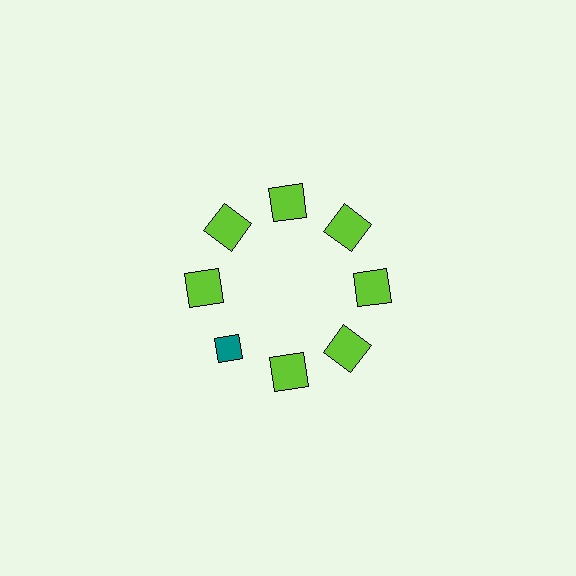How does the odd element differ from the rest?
It differs in both color (teal instead of lime) and shape (diamond instead of square).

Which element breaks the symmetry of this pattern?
The teal diamond at roughly the 8 o'clock position breaks the symmetry. All other shapes are lime squares.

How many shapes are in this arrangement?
There are 8 shapes arranged in a ring pattern.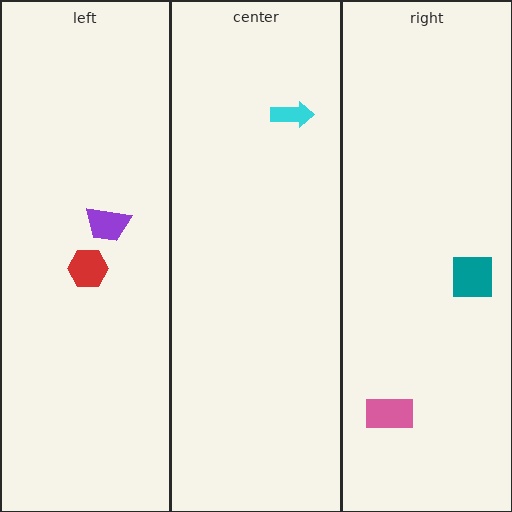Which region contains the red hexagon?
The left region.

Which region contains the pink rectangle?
The right region.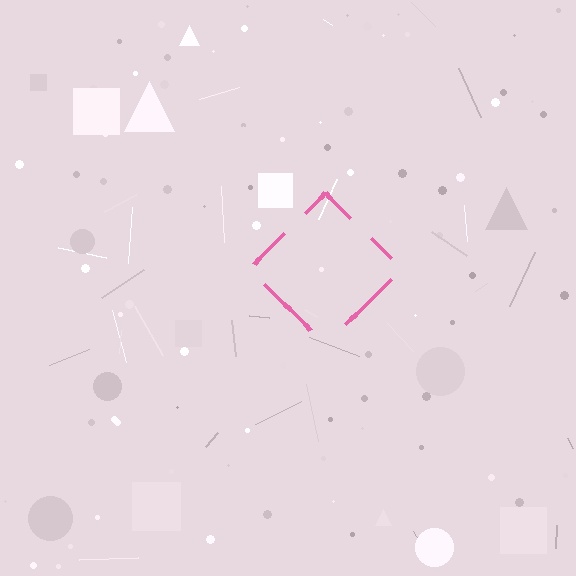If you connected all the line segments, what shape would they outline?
They would outline a diamond.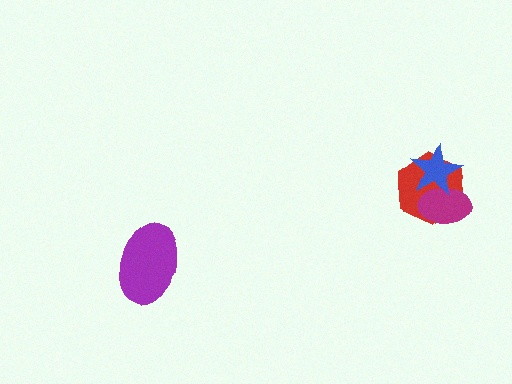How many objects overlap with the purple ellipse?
0 objects overlap with the purple ellipse.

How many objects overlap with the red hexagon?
2 objects overlap with the red hexagon.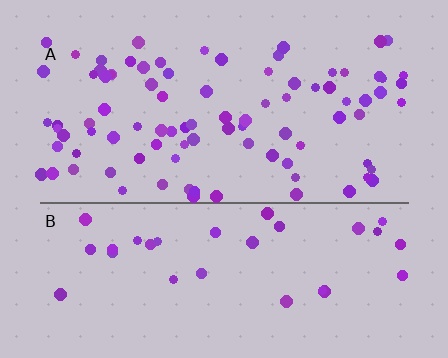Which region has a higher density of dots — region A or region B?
A (the top).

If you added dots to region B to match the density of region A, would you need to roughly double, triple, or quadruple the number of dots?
Approximately triple.